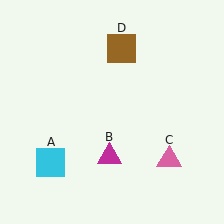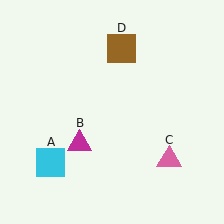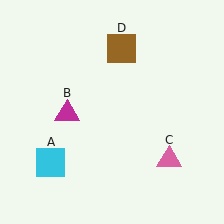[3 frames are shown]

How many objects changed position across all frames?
1 object changed position: magenta triangle (object B).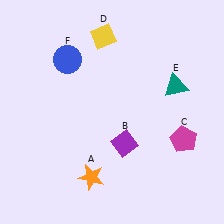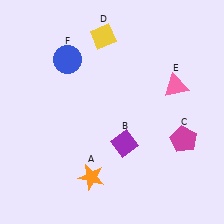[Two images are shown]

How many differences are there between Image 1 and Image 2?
There is 1 difference between the two images.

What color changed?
The triangle (E) changed from teal in Image 1 to pink in Image 2.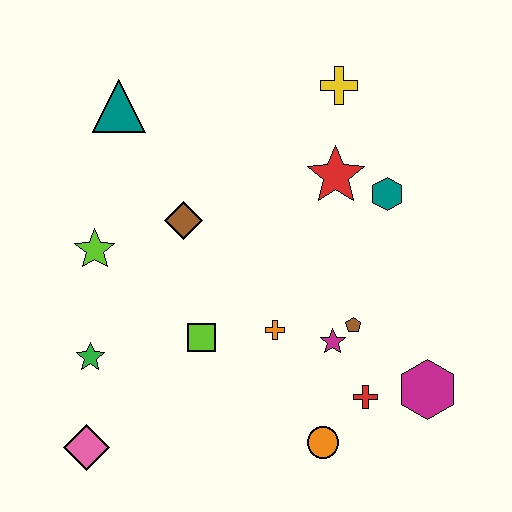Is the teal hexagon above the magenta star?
Yes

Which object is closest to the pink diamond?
The green star is closest to the pink diamond.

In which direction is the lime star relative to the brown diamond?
The lime star is to the left of the brown diamond.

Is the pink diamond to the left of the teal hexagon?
Yes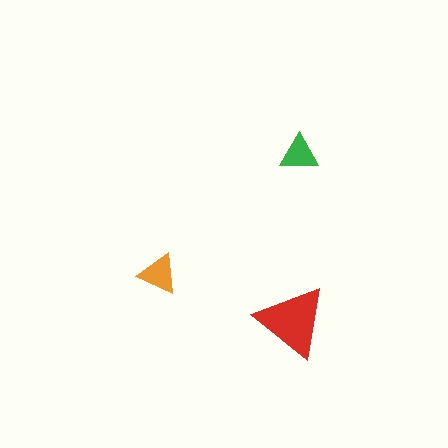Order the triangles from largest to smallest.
the red one, the orange one, the green one.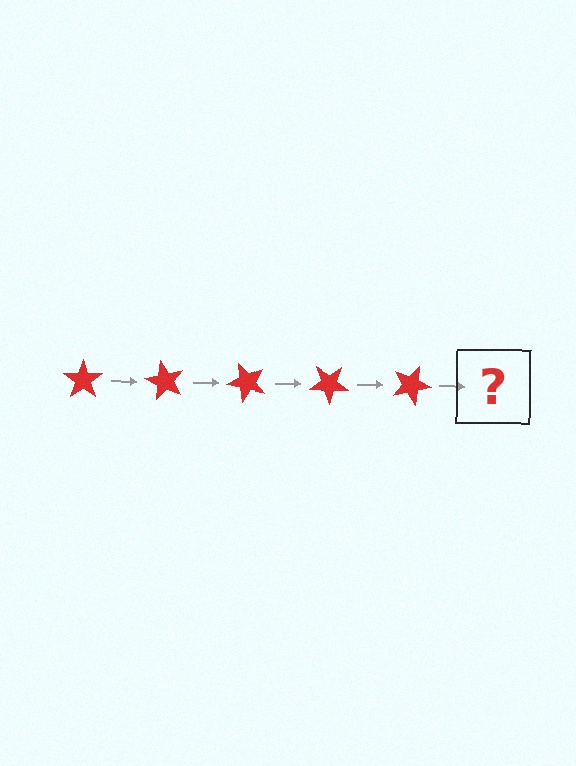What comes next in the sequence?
The next element should be a red star rotated 300 degrees.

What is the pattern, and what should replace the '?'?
The pattern is that the star rotates 60 degrees each step. The '?' should be a red star rotated 300 degrees.